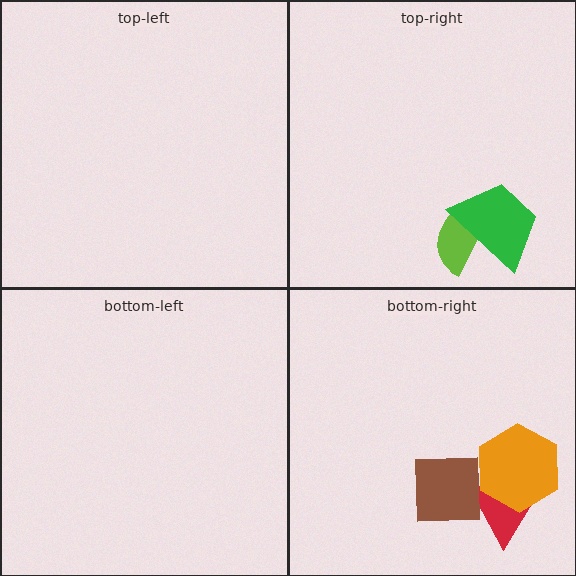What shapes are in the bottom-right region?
The red triangle, the brown square, the orange hexagon.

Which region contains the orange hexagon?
The bottom-right region.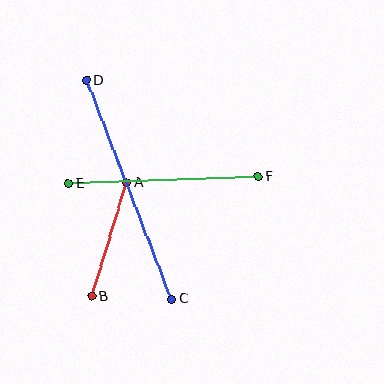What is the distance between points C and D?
The distance is approximately 235 pixels.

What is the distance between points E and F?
The distance is approximately 190 pixels.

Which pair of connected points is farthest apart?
Points C and D are farthest apart.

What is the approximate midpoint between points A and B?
The midpoint is at approximately (109, 239) pixels.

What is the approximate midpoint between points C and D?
The midpoint is at approximately (129, 190) pixels.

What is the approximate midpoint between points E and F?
The midpoint is at approximately (163, 180) pixels.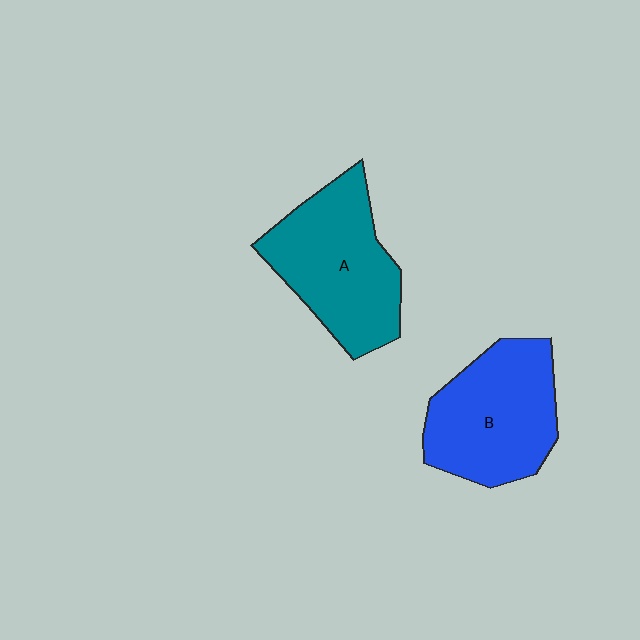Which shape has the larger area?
Shape A (teal).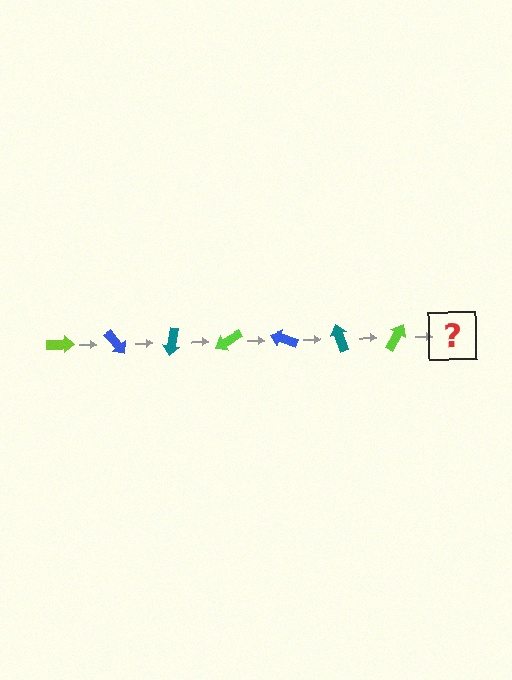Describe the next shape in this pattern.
It should be a blue arrow, rotated 350 degrees from the start.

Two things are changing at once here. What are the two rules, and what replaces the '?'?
The two rules are that it rotates 50 degrees each step and the color cycles through lime, blue, and teal. The '?' should be a blue arrow, rotated 350 degrees from the start.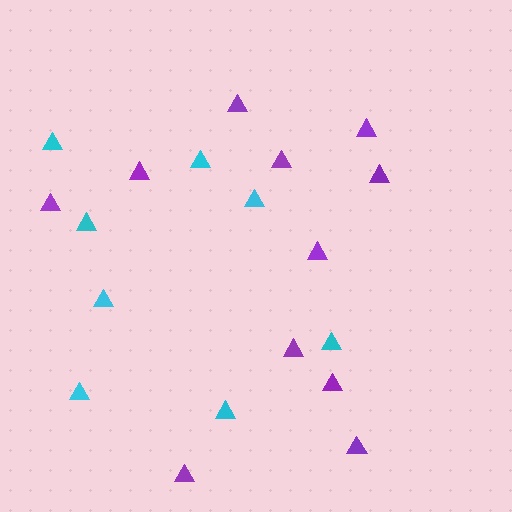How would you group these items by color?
There are 2 groups: one group of purple triangles (11) and one group of cyan triangles (8).